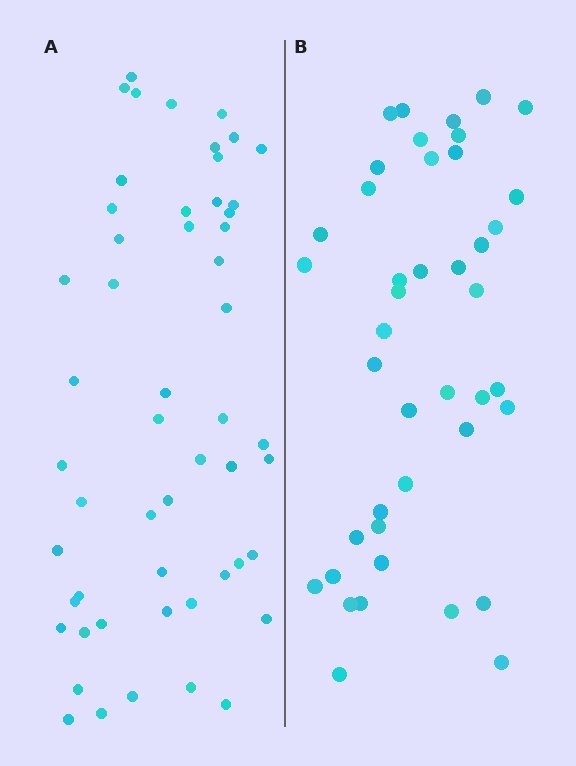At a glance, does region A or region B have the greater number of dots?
Region A (the left region) has more dots.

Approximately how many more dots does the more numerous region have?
Region A has roughly 12 or so more dots than region B.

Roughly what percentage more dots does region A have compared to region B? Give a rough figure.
About 25% more.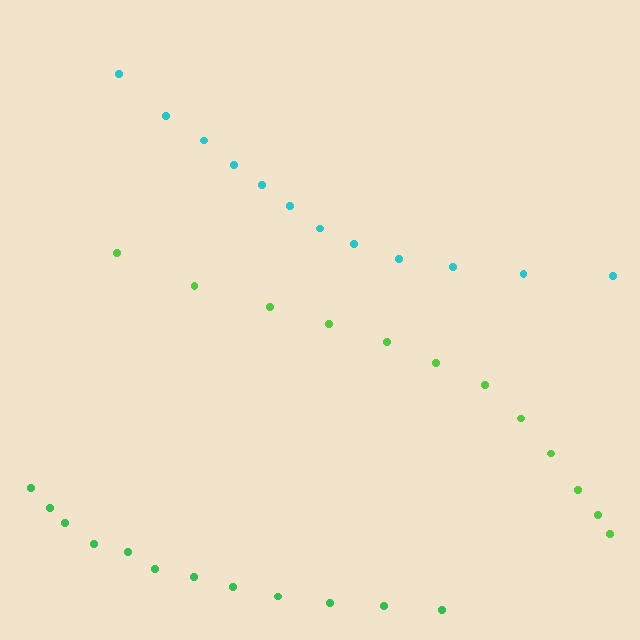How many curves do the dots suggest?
There are 3 distinct paths.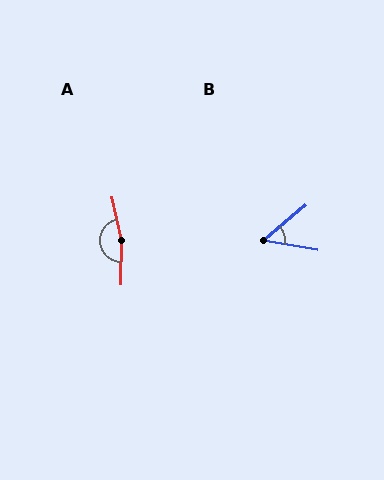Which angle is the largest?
A, at approximately 167 degrees.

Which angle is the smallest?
B, at approximately 50 degrees.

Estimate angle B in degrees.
Approximately 50 degrees.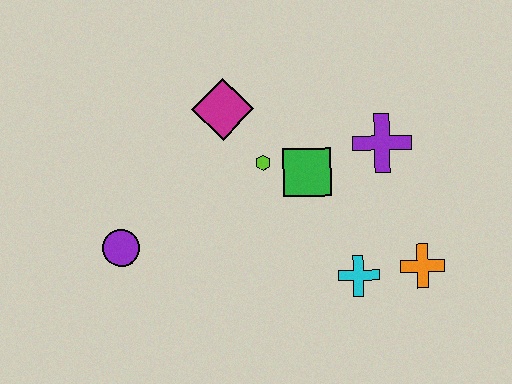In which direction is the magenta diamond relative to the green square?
The magenta diamond is to the left of the green square.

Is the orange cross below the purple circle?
Yes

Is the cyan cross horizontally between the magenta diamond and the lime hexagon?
No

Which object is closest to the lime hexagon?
The green square is closest to the lime hexagon.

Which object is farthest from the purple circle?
The orange cross is farthest from the purple circle.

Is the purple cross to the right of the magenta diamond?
Yes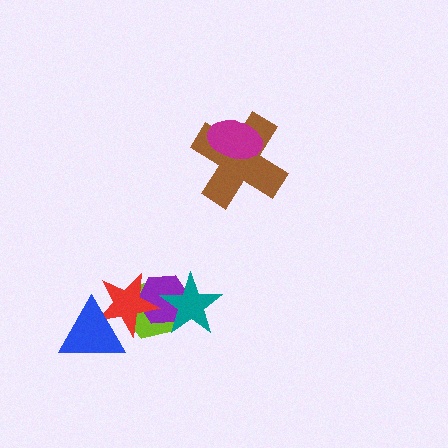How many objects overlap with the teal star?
2 objects overlap with the teal star.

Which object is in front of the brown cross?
The magenta ellipse is in front of the brown cross.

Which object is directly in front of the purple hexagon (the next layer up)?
The red star is directly in front of the purple hexagon.